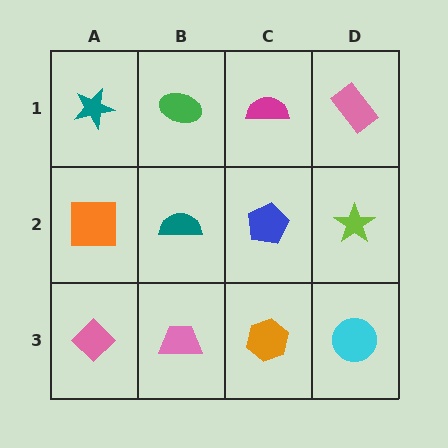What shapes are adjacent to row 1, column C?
A blue pentagon (row 2, column C), a green ellipse (row 1, column B), a pink rectangle (row 1, column D).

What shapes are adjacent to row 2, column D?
A pink rectangle (row 1, column D), a cyan circle (row 3, column D), a blue pentagon (row 2, column C).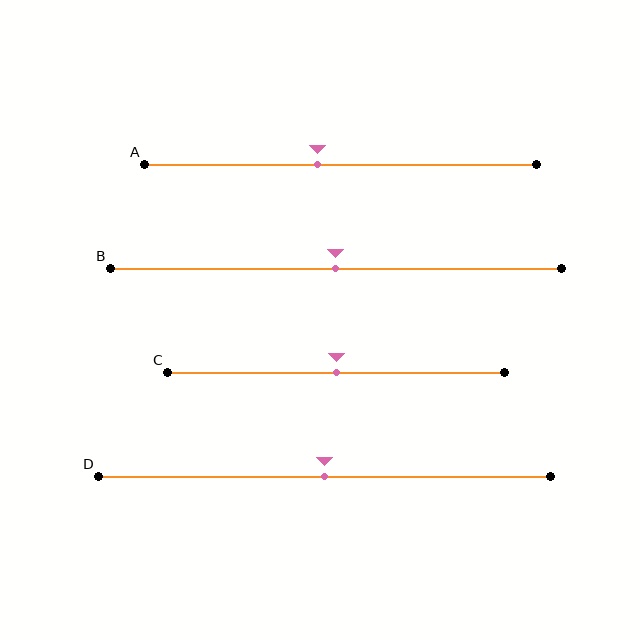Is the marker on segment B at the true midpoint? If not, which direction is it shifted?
Yes, the marker on segment B is at the true midpoint.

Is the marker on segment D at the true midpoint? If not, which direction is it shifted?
Yes, the marker on segment D is at the true midpoint.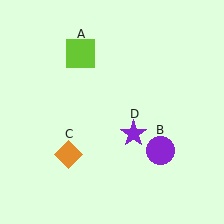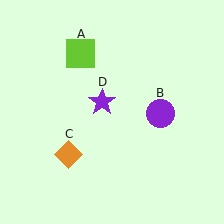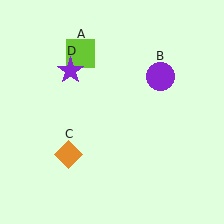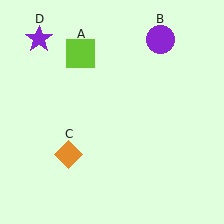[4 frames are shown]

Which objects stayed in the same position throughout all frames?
Lime square (object A) and orange diamond (object C) remained stationary.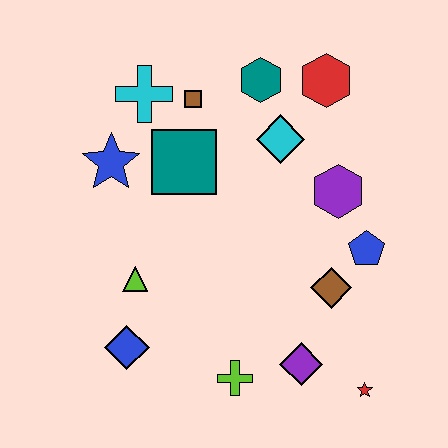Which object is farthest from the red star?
The cyan cross is farthest from the red star.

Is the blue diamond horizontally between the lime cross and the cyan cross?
No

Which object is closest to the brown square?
The cyan cross is closest to the brown square.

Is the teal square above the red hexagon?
No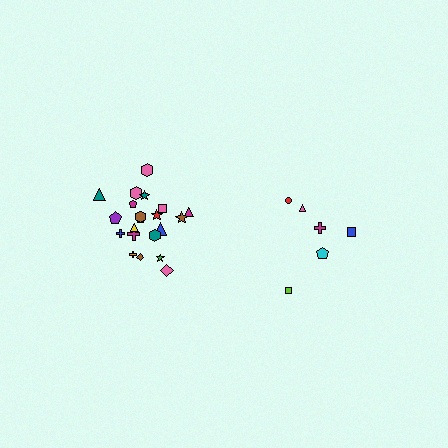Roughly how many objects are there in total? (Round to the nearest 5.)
Roughly 30 objects in total.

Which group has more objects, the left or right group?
The left group.